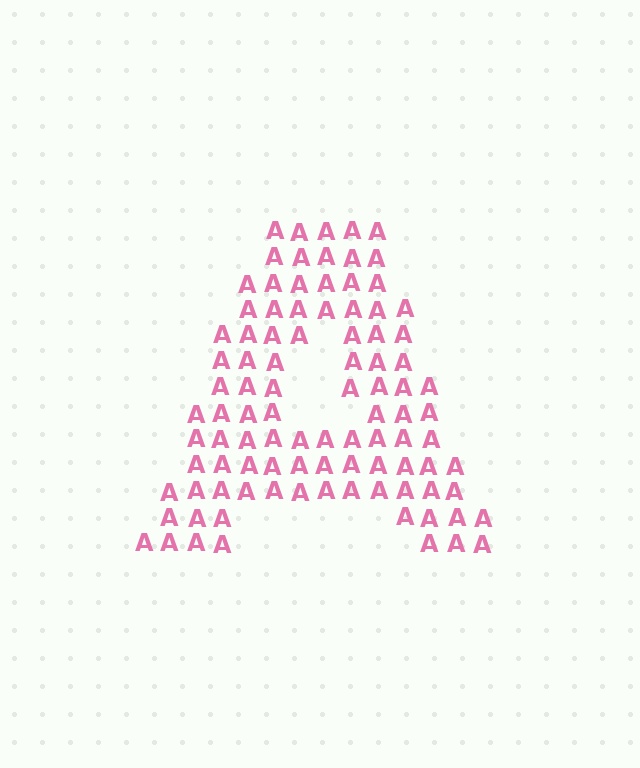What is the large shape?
The large shape is the letter A.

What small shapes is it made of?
It is made of small letter A's.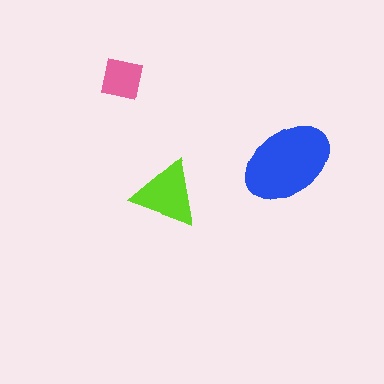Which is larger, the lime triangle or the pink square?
The lime triangle.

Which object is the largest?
The blue ellipse.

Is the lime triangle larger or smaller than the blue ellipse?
Smaller.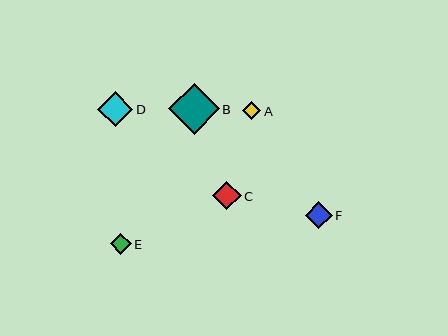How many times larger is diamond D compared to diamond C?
Diamond D is approximately 1.2 times the size of diamond C.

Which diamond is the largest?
Diamond B is the largest with a size of approximately 51 pixels.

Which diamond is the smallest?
Diamond A is the smallest with a size of approximately 18 pixels.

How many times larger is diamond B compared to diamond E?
Diamond B is approximately 2.5 times the size of diamond E.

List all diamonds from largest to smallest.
From largest to smallest: B, D, C, F, E, A.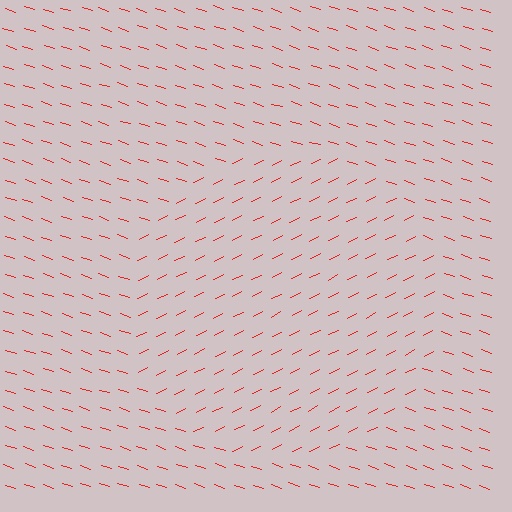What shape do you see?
I see a circle.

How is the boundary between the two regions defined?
The boundary is defined purely by a change in line orientation (approximately 45 degrees difference). All lines are the same color and thickness.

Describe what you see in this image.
The image is filled with small red line segments. A circle region in the image has lines oriented differently from the surrounding lines, creating a visible texture boundary.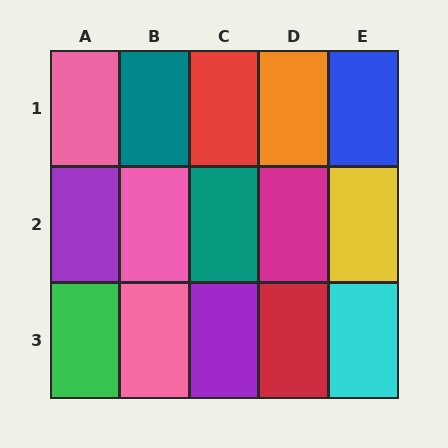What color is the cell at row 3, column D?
Red.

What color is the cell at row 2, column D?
Magenta.